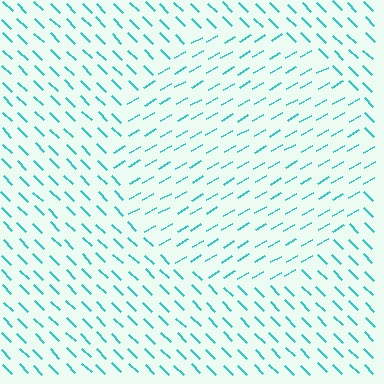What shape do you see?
I see a circle.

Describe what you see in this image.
The image is filled with small cyan line segments. A circle region in the image has lines oriented differently from the surrounding lines, creating a visible texture boundary.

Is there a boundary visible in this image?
Yes, there is a texture boundary formed by a change in line orientation.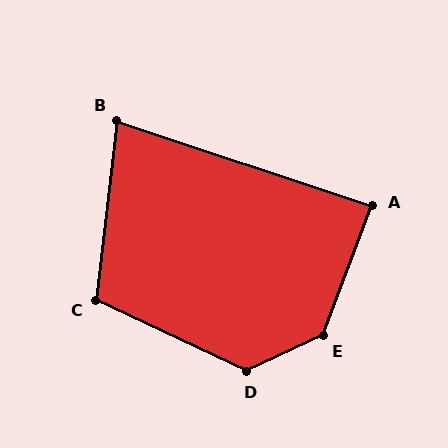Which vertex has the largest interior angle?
E, at approximately 136 degrees.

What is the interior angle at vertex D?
Approximately 130 degrees (obtuse).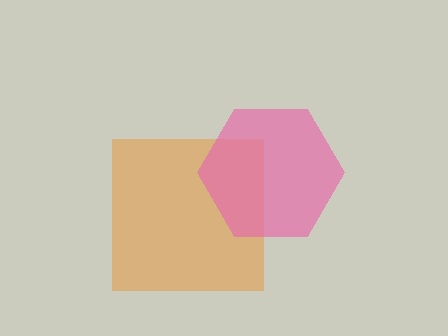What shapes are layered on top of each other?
The layered shapes are: an orange square, a pink hexagon.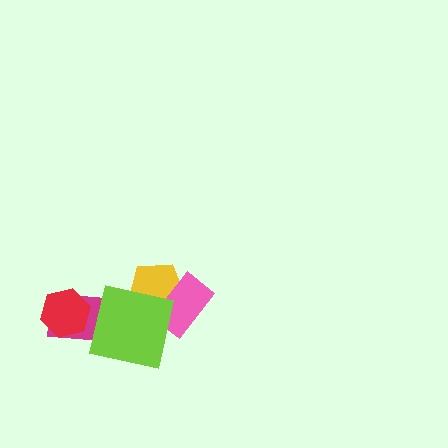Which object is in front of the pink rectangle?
The lime square is in front of the pink rectangle.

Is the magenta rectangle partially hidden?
Yes, it is partially covered by another shape.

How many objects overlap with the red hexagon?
1 object overlaps with the red hexagon.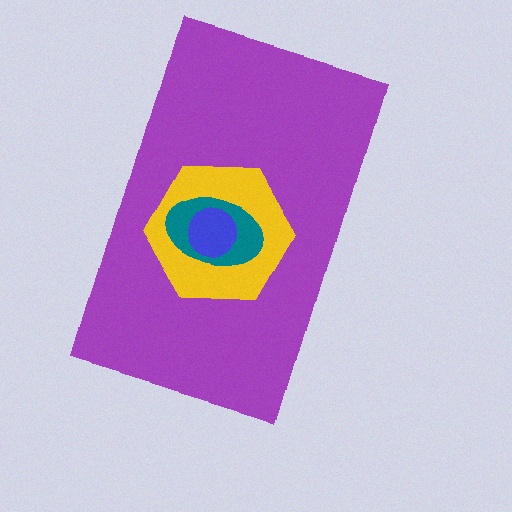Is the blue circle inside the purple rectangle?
Yes.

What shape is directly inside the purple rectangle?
The yellow hexagon.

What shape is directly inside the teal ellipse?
The blue circle.